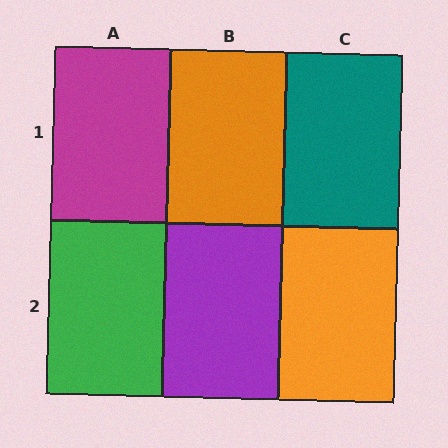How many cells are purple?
1 cell is purple.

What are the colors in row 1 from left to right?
Magenta, orange, teal.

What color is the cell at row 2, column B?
Purple.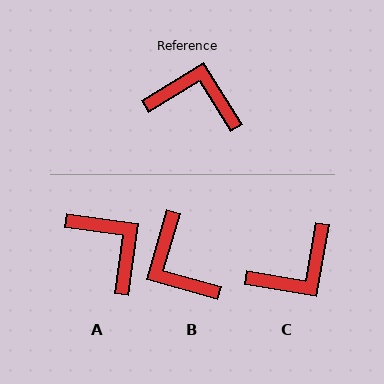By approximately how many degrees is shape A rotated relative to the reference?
Approximately 39 degrees clockwise.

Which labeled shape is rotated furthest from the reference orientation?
B, about 133 degrees away.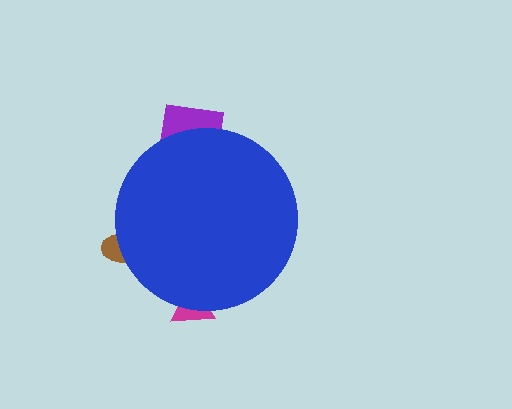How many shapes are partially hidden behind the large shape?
4 shapes are partially hidden.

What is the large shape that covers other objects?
A blue circle.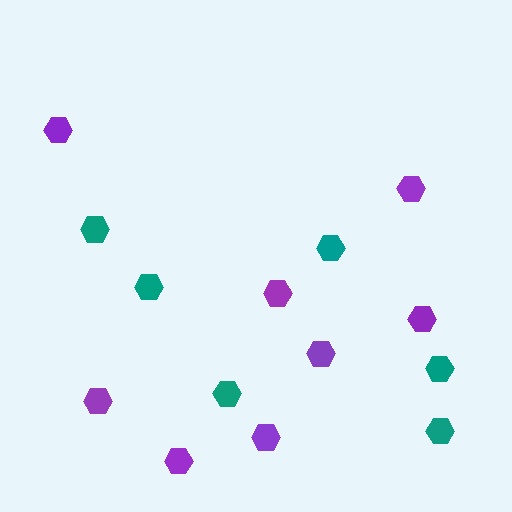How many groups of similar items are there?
There are 2 groups: one group of purple hexagons (8) and one group of teal hexagons (6).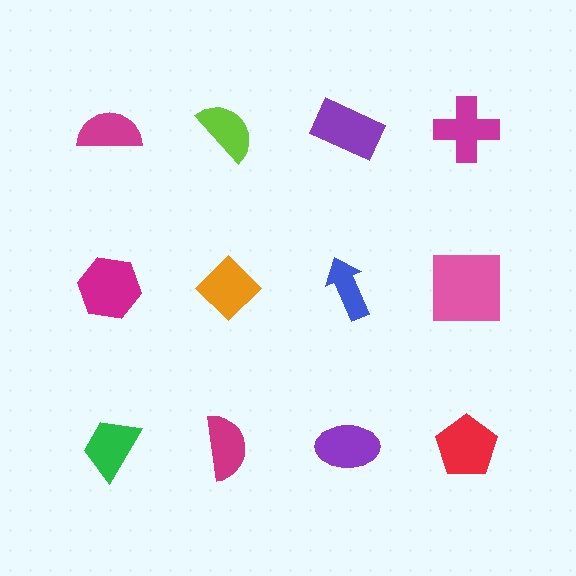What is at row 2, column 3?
A blue arrow.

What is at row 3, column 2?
A magenta semicircle.